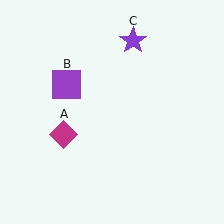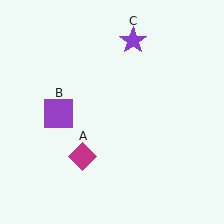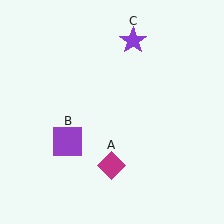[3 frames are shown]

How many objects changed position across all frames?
2 objects changed position: magenta diamond (object A), purple square (object B).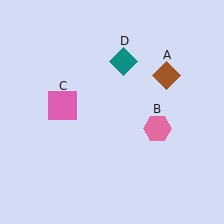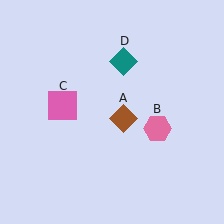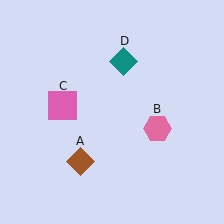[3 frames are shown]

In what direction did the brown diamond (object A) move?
The brown diamond (object A) moved down and to the left.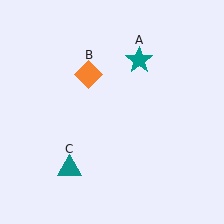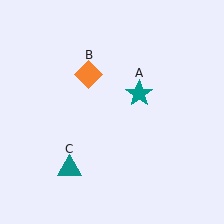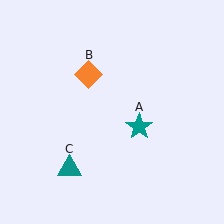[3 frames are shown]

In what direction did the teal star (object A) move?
The teal star (object A) moved down.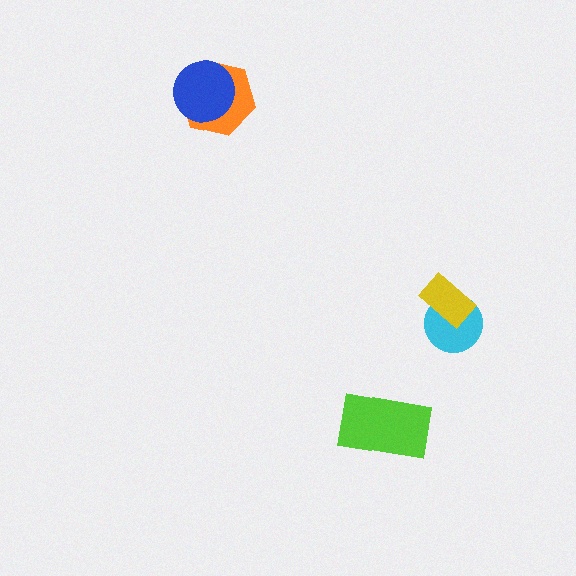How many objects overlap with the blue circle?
1 object overlaps with the blue circle.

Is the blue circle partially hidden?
No, no other shape covers it.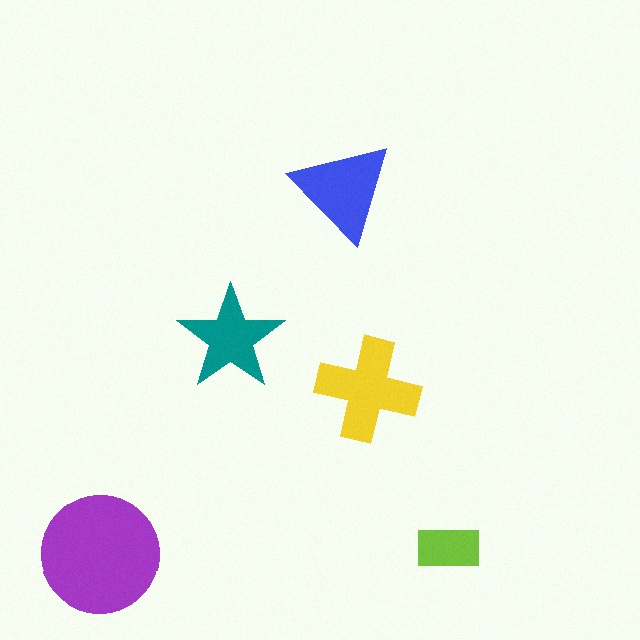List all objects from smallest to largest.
The lime rectangle, the teal star, the blue triangle, the yellow cross, the purple circle.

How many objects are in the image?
There are 5 objects in the image.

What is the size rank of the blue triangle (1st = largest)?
3rd.